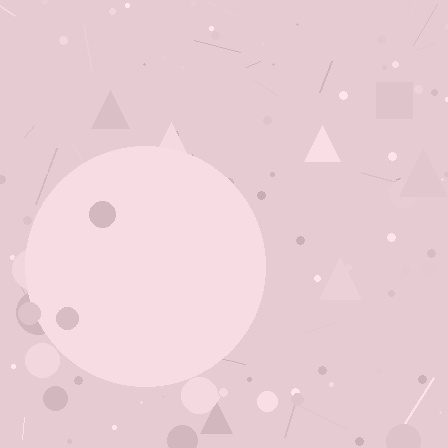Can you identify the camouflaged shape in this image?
The camouflaged shape is a circle.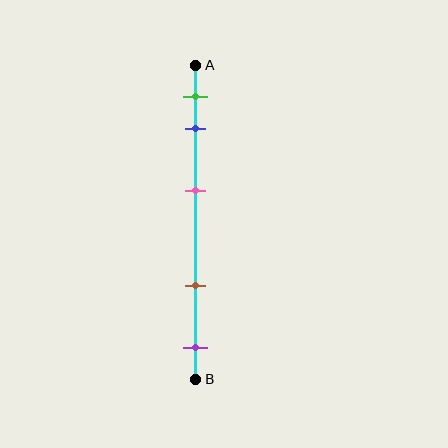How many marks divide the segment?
There are 5 marks dividing the segment.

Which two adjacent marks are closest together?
The green and blue marks are the closest adjacent pair.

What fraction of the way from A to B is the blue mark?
The blue mark is approximately 20% (0.2) of the way from A to B.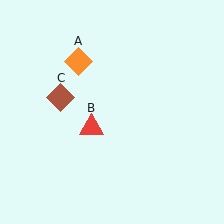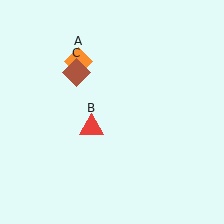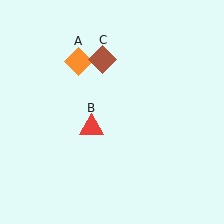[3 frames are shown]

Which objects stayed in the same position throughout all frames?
Orange diamond (object A) and red triangle (object B) remained stationary.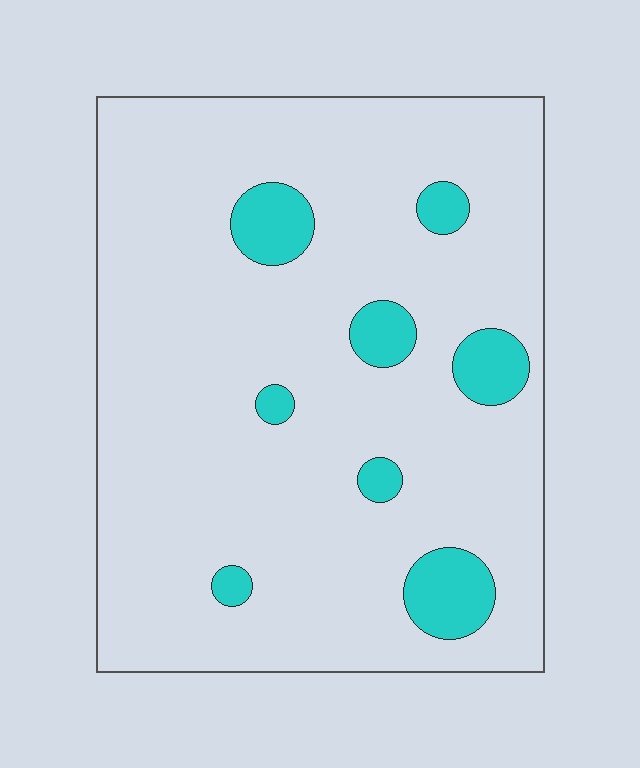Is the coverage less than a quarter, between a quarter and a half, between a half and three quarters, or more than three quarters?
Less than a quarter.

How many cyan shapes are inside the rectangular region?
8.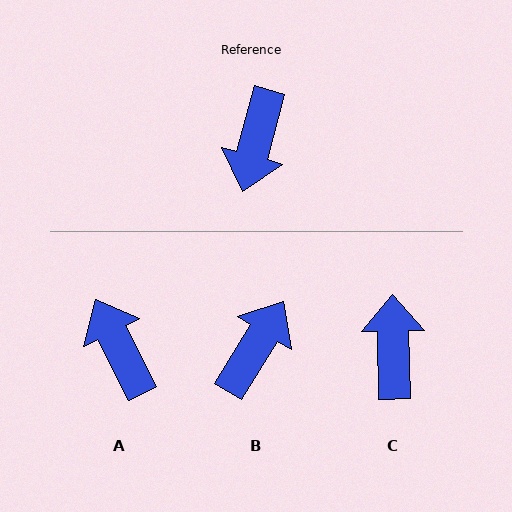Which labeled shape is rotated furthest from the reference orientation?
C, about 164 degrees away.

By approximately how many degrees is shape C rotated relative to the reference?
Approximately 164 degrees clockwise.